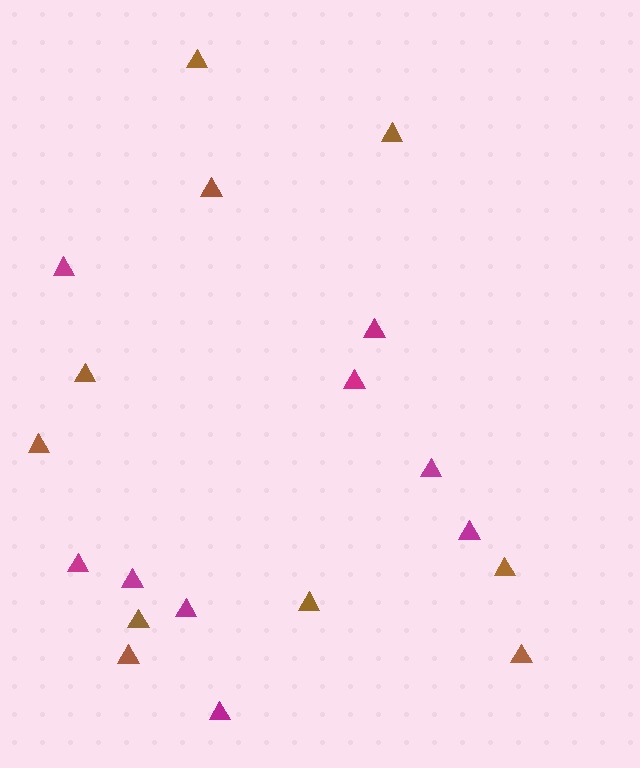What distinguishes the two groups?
There are 2 groups: one group of brown triangles (10) and one group of magenta triangles (9).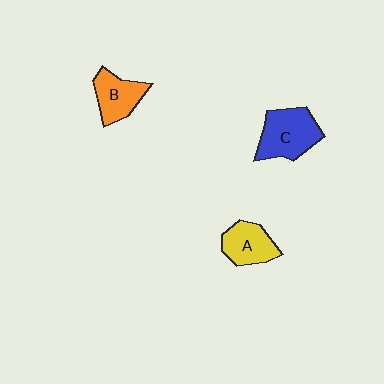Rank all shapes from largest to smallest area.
From largest to smallest: C (blue), B (orange), A (yellow).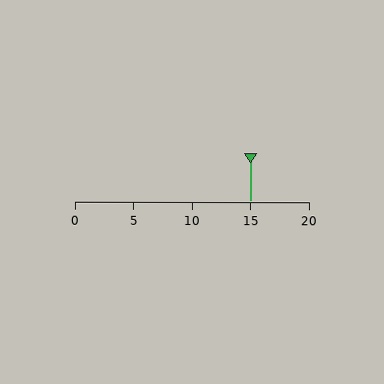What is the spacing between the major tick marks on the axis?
The major ticks are spaced 5 apart.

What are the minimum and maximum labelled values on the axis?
The axis runs from 0 to 20.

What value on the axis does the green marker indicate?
The marker indicates approximately 15.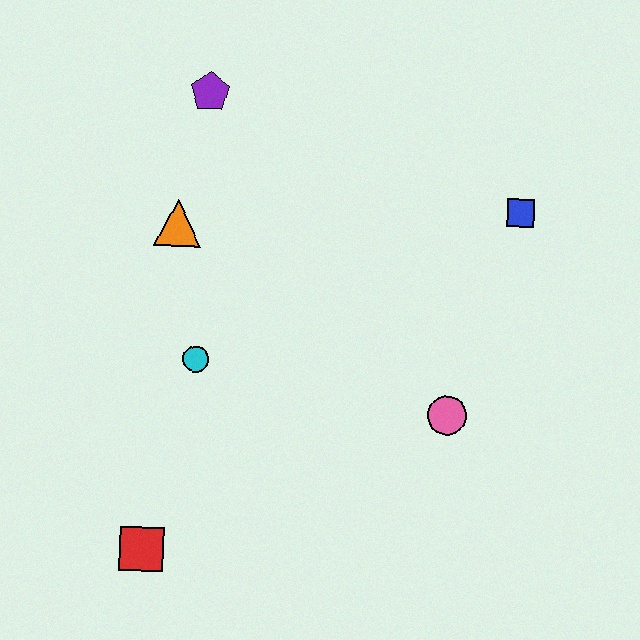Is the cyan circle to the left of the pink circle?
Yes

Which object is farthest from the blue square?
The red square is farthest from the blue square.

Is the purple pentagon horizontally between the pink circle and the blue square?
No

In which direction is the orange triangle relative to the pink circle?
The orange triangle is to the left of the pink circle.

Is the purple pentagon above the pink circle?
Yes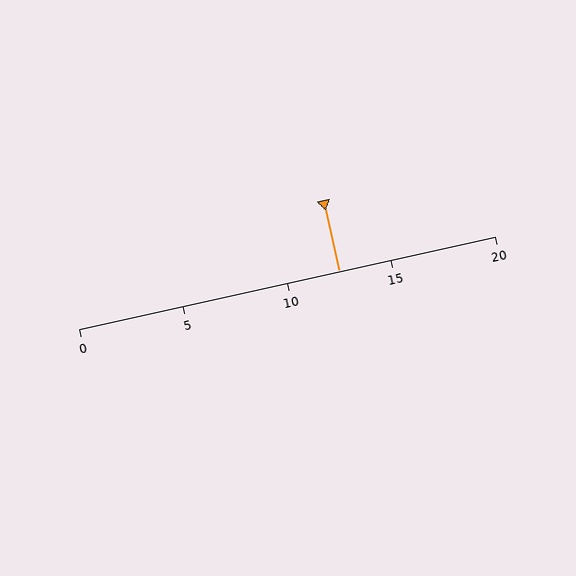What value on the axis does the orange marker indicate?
The marker indicates approximately 12.5.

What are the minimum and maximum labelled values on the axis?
The axis runs from 0 to 20.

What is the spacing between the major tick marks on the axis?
The major ticks are spaced 5 apart.